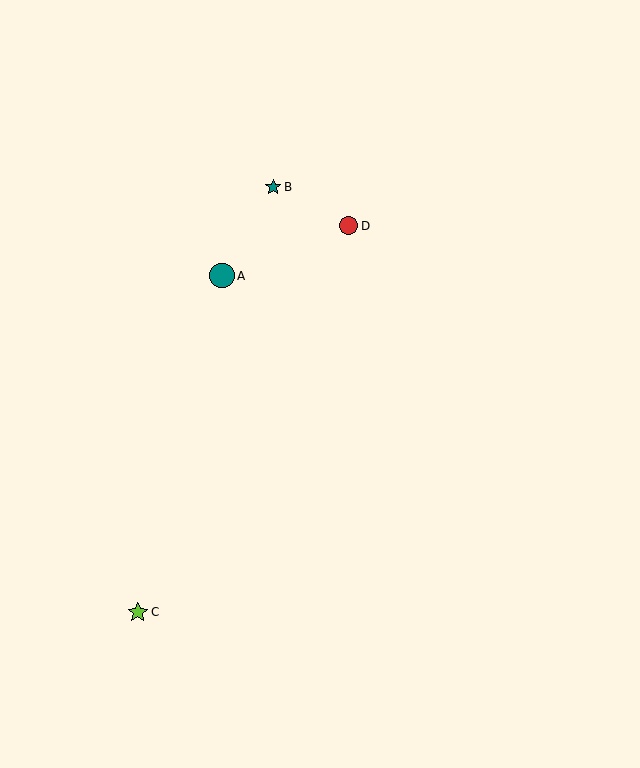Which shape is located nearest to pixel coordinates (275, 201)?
The teal star (labeled B) at (273, 187) is nearest to that location.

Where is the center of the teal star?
The center of the teal star is at (273, 187).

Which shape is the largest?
The teal circle (labeled A) is the largest.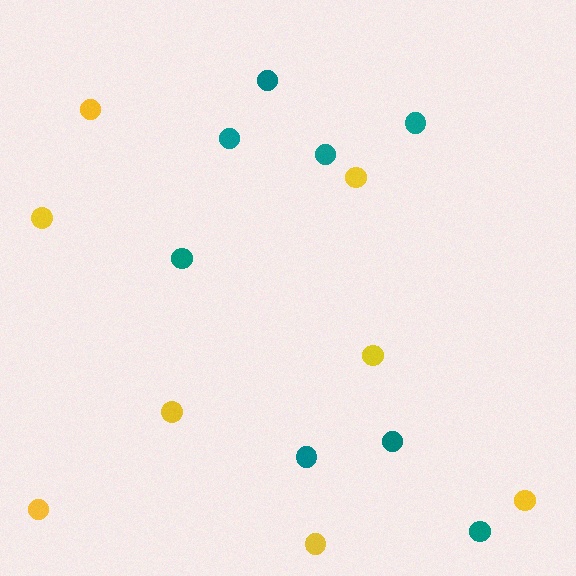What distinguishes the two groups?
There are 2 groups: one group of teal circles (8) and one group of yellow circles (8).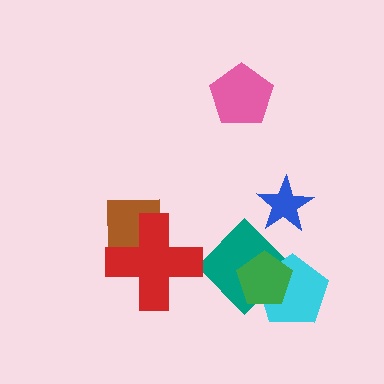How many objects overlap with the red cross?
1 object overlaps with the red cross.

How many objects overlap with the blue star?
0 objects overlap with the blue star.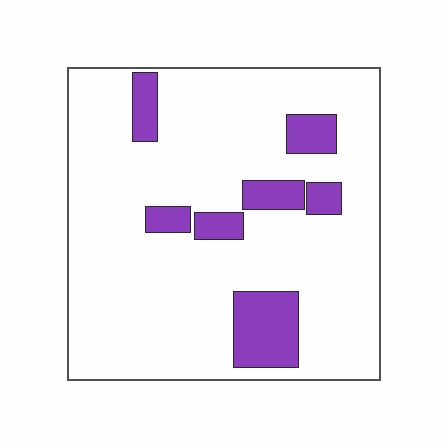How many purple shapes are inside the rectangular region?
7.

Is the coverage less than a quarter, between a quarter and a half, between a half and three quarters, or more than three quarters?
Less than a quarter.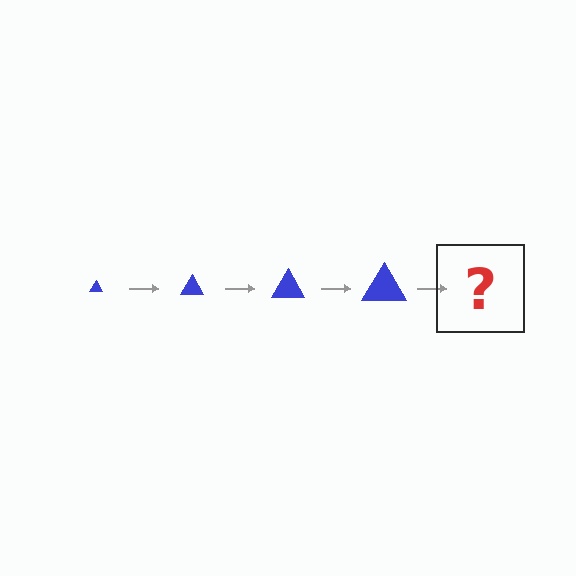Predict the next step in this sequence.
The next step is a blue triangle, larger than the previous one.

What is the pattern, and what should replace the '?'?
The pattern is that the triangle gets progressively larger each step. The '?' should be a blue triangle, larger than the previous one.